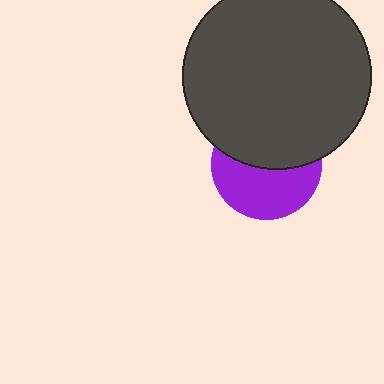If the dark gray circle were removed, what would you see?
You would see the complete purple circle.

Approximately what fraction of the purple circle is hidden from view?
Roughly 49% of the purple circle is hidden behind the dark gray circle.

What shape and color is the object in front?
The object in front is a dark gray circle.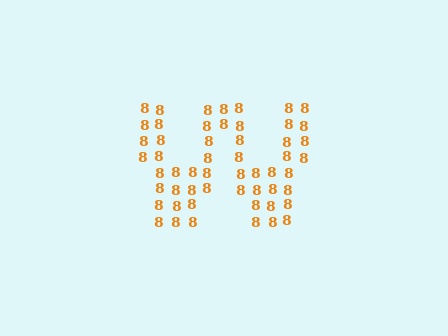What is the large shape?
The large shape is the letter W.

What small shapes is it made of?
It is made of small digit 8's.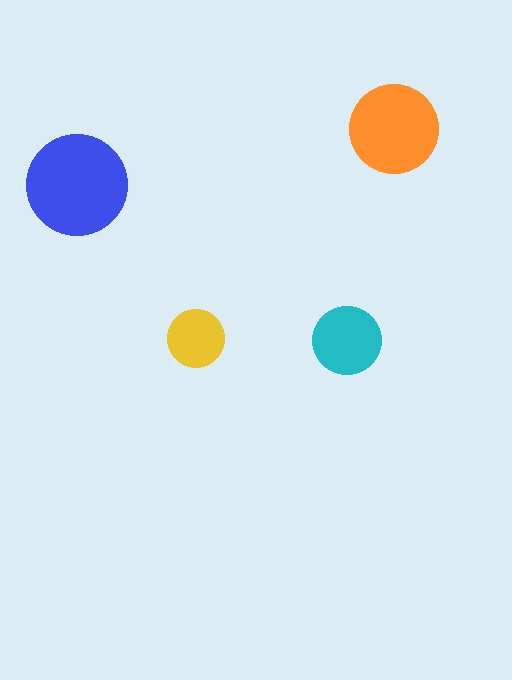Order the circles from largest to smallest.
the blue one, the orange one, the cyan one, the yellow one.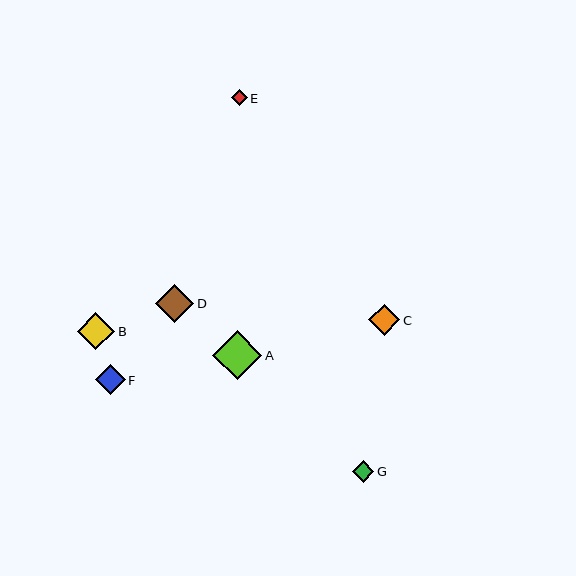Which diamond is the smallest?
Diamond E is the smallest with a size of approximately 16 pixels.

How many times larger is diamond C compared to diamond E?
Diamond C is approximately 1.9 times the size of diamond E.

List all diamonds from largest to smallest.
From largest to smallest: A, D, B, C, F, G, E.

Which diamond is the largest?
Diamond A is the largest with a size of approximately 49 pixels.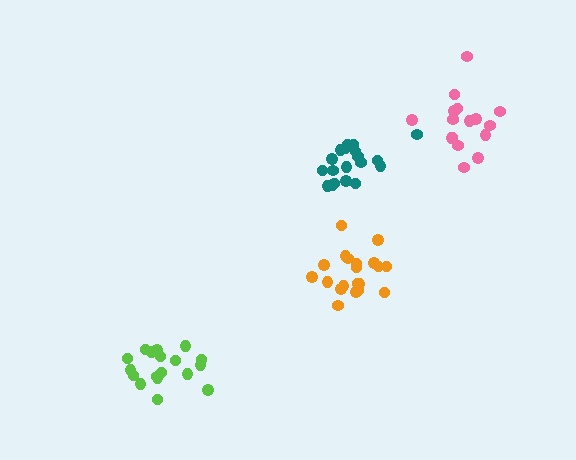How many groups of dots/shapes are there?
There are 4 groups.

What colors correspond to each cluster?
The clusters are colored: lime, pink, orange, teal.